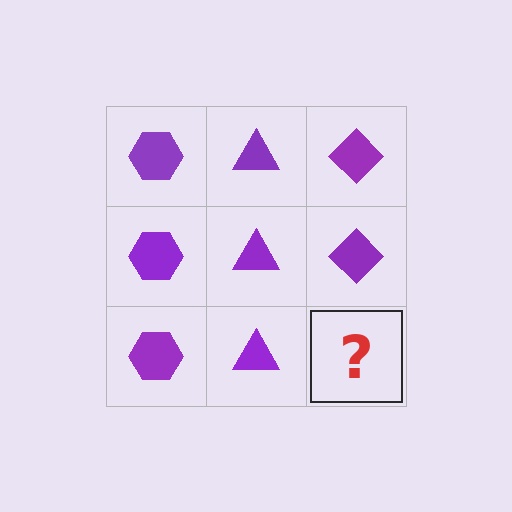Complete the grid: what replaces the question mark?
The question mark should be replaced with a purple diamond.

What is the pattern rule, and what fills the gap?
The rule is that each column has a consistent shape. The gap should be filled with a purple diamond.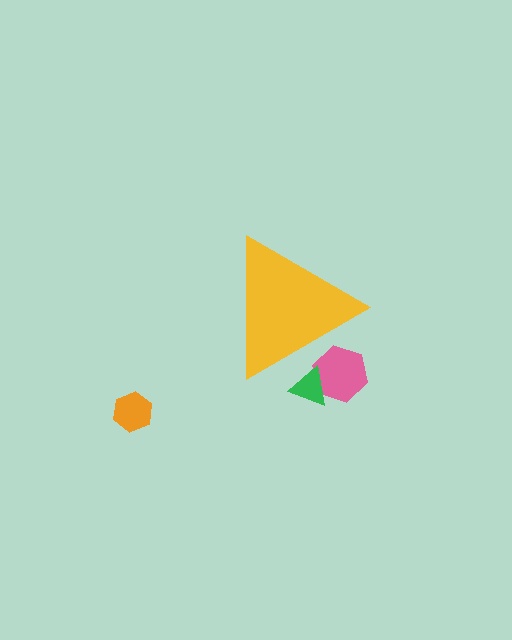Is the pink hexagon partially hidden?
Yes, the pink hexagon is partially hidden behind the yellow triangle.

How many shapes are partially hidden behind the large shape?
2 shapes are partially hidden.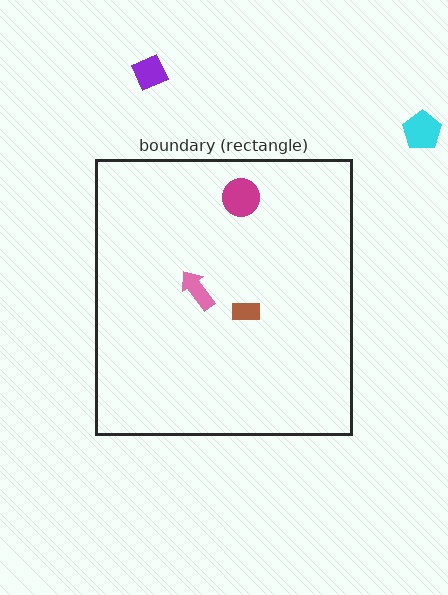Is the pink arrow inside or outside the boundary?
Inside.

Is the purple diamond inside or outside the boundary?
Outside.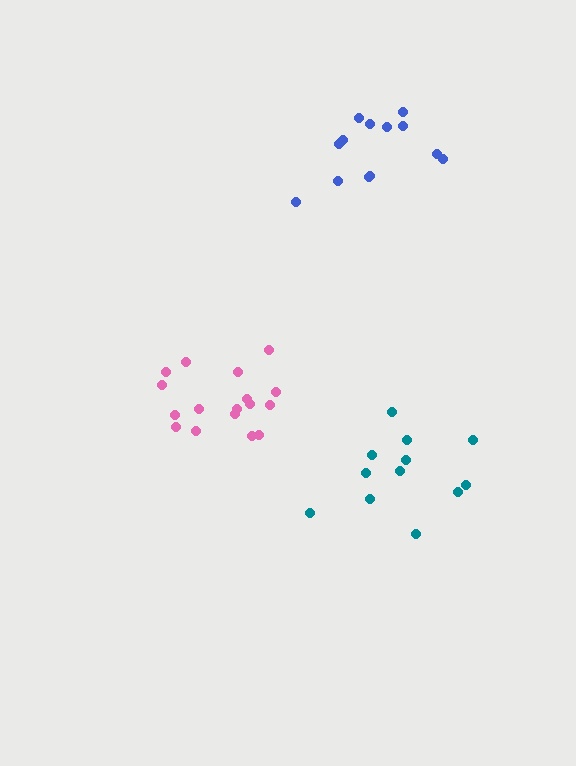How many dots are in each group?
Group 1: 17 dots, Group 2: 12 dots, Group 3: 13 dots (42 total).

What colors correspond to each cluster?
The clusters are colored: pink, teal, blue.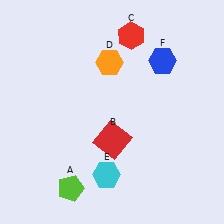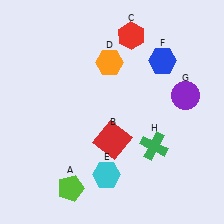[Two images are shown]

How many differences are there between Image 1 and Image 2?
There are 2 differences between the two images.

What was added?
A purple circle (G), a green cross (H) were added in Image 2.